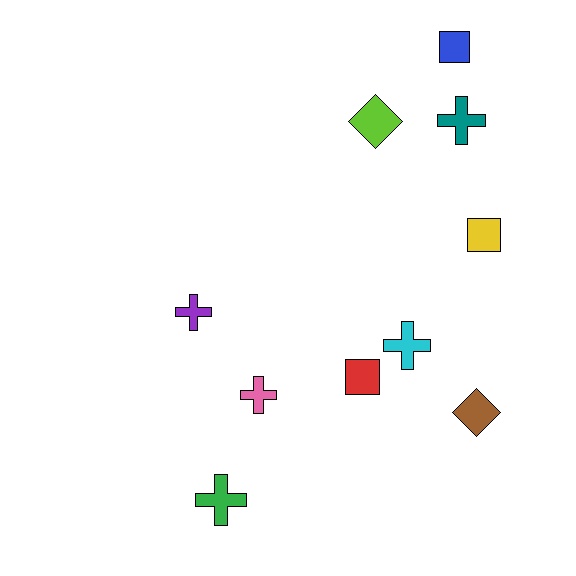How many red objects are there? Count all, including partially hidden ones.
There is 1 red object.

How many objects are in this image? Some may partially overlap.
There are 10 objects.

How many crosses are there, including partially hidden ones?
There are 5 crosses.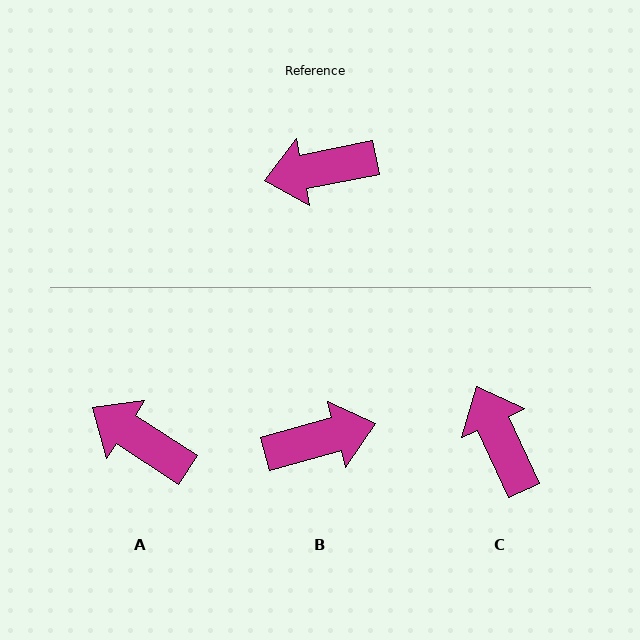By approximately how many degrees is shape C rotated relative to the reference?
Approximately 77 degrees clockwise.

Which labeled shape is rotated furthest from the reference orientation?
B, about 176 degrees away.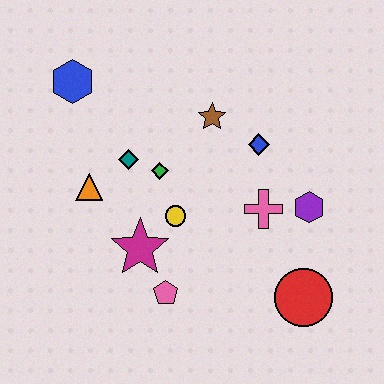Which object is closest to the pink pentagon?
The magenta star is closest to the pink pentagon.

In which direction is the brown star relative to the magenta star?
The brown star is above the magenta star.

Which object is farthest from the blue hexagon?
The red circle is farthest from the blue hexagon.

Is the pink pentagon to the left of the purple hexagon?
Yes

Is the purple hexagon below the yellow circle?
No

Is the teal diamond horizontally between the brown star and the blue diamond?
No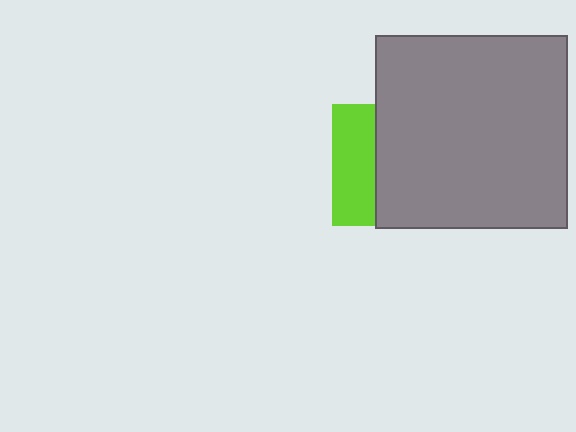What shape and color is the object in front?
The object in front is a gray square.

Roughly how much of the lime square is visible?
A small part of it is visible (roughly 36%).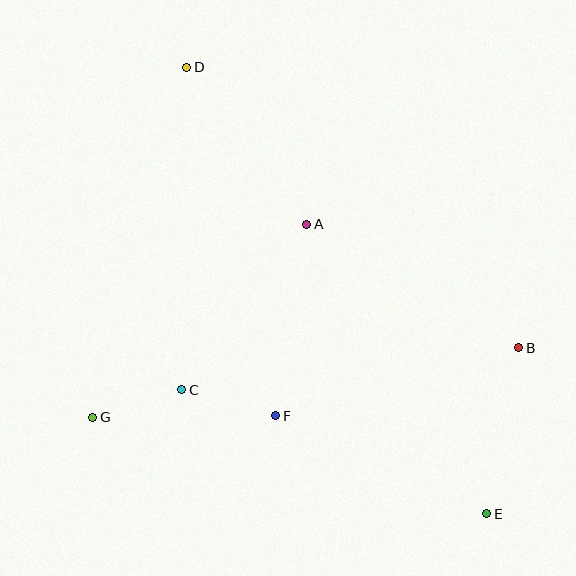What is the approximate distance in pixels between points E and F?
The distance between E and F is approximately 233 pixels.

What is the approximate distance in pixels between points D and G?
The distance between D and G is approximately 362 pixels.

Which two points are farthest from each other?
Points D and E are farthest from each other.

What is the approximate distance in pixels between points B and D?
The distance between B and D is approximately 435 pixels.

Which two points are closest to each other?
Points C and G are closest to each other.